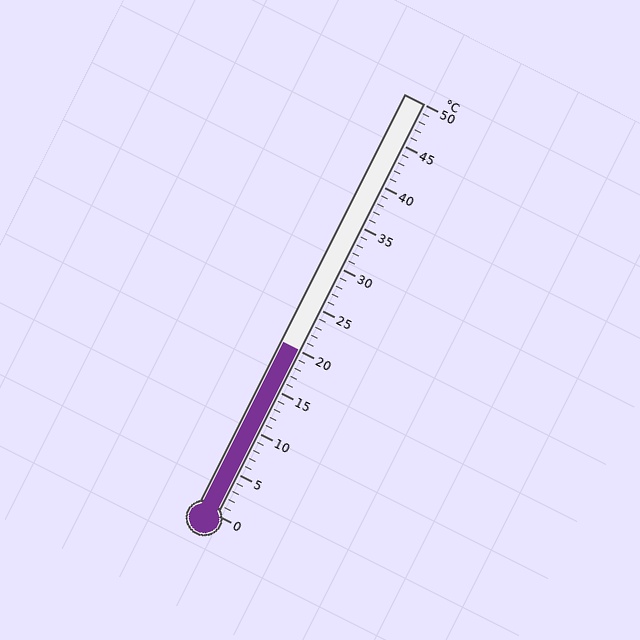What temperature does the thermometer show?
The thermometer shows approximately 20°C.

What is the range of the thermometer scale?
The thermometer scale ranges from 0°C to 50°C.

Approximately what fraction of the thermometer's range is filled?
The thermometer is filled to approximately 40% of its range.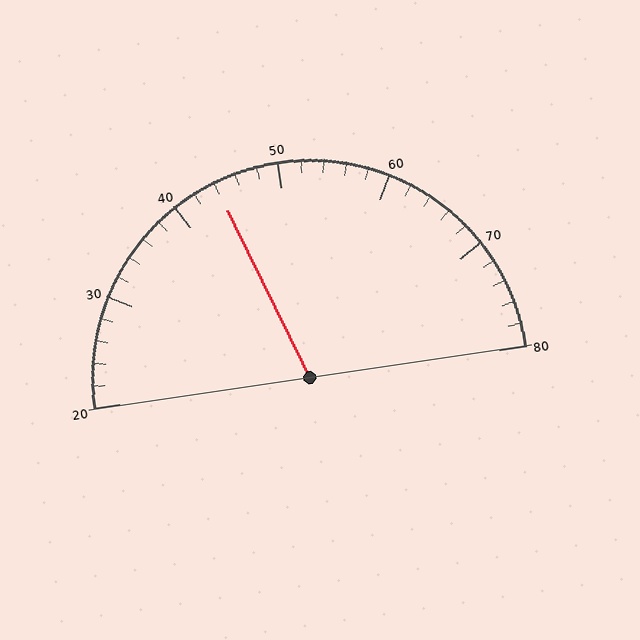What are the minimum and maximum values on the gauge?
The gauge ranges from 20 to 80.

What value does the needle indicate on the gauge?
The needle indicates approximately 44.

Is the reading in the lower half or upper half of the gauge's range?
The reading is in the lower half of the range (20 to 80).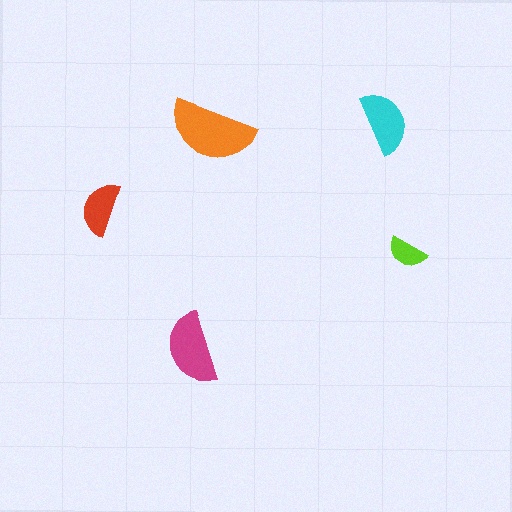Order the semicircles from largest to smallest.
the orange one, the magenta one, the cyan one, the red one, the lime one.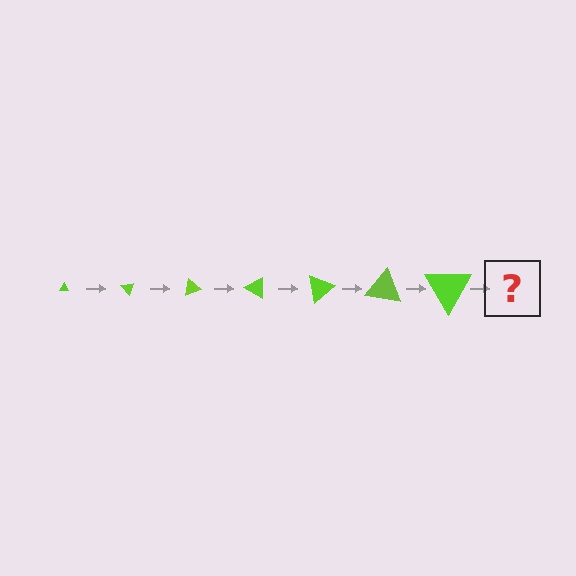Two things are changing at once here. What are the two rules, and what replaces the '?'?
The two rules are that the triangle grows larger each step and it rotates 50 degrees each step. The '?' should be a triangle, larger than the previous one and rotated 350 degrees from the start.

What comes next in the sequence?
The next element should be a triangle, larger than the previous one and rotated 350 degrees from the start.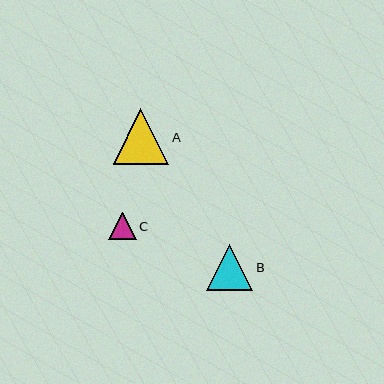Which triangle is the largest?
Triangle A is the largest with a size of approximately 56 pixels.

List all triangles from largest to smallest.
From largest to smallest: A, B, C.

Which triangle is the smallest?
Triangle C is the smallest with a size of approximately 28 pixels.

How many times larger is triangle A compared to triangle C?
Triangle A is approximately 2.0 times the size of triangle C.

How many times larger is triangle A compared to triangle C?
Triangle A is approximately 2.0 times the size of triangle C.